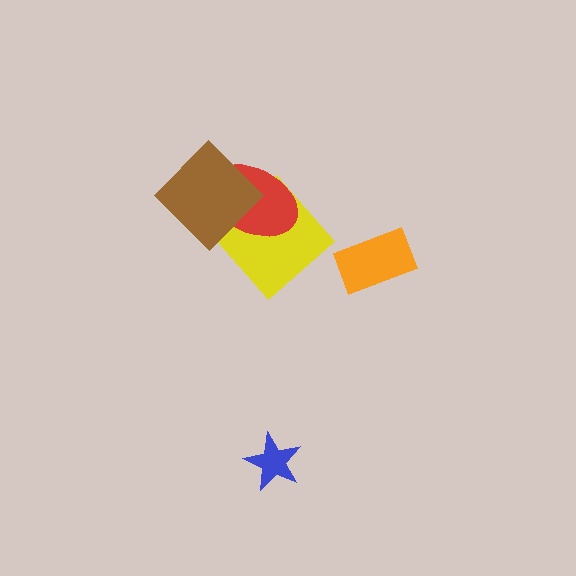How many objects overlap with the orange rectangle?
0 objects overlap with the orange rectangle.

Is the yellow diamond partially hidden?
Yes, it is partially covered by another shape.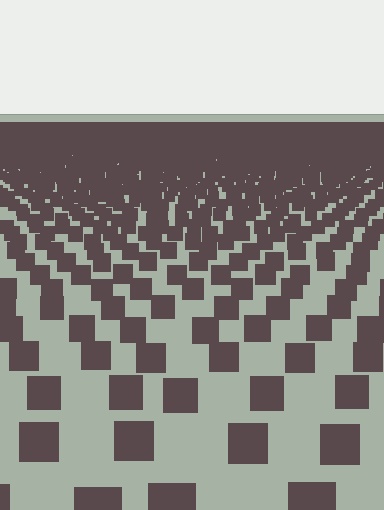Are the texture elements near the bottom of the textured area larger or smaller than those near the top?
Larger. Near the bottom, elements are closer to the viewer and appear at a bigger on-screen size.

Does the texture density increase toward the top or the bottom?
Density increases toward the top.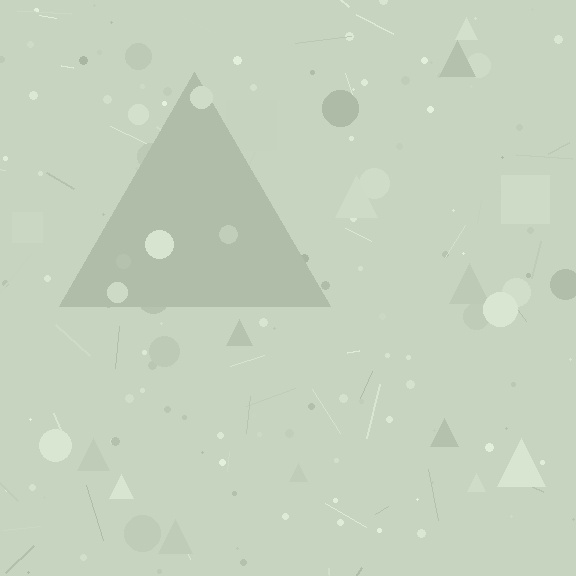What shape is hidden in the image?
A triangle is hidden in the image.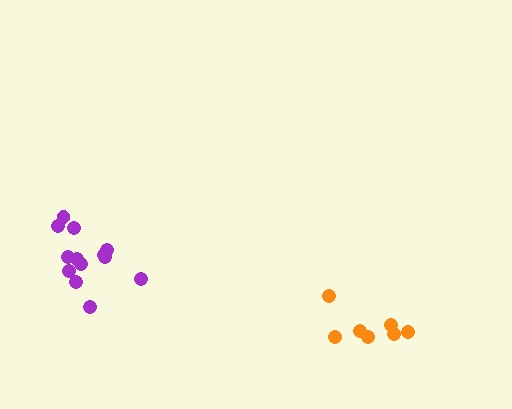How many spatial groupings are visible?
There are 2 spatial groupings.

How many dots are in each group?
Group 1: 13 dots, Group 2: 7 dots (20 total).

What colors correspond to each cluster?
The clusters are colored: purple, orange.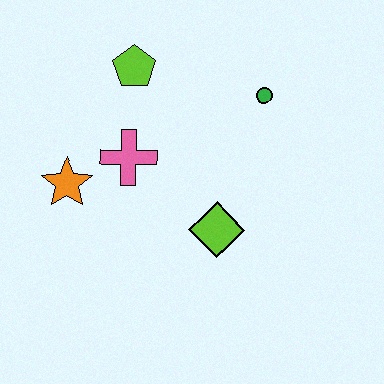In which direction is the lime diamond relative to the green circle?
The lime diamond is below the green circle.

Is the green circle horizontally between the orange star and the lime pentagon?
No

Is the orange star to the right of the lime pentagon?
No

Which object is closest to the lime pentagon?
The pink cross is closest to the lime pentagon.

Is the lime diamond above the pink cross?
No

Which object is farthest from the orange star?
The green circle is farthest from the orange star.